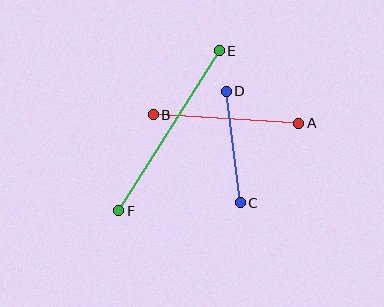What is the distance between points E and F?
The distance is approximately 189 pixels.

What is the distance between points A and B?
The distance is approximately 146 pixels.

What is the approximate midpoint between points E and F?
The midpoint is at approximately (169, 131) pixels.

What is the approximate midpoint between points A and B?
The midpoint is at approximately (226, 119) pixels.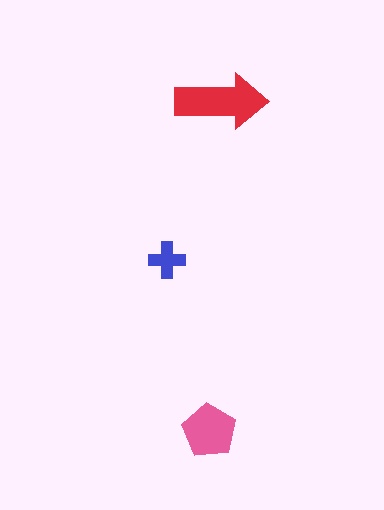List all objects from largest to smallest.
The red arrow, the pink pentagon, the blue cross.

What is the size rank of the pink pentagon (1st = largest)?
2nd.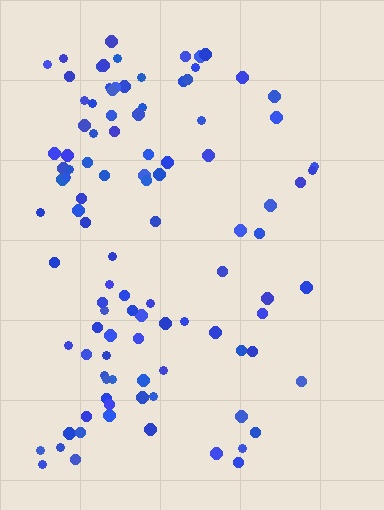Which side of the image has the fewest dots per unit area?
The right.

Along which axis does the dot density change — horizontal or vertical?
Horizontal.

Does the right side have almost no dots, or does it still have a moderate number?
Still a moderate number, just noticeably fewer than the left.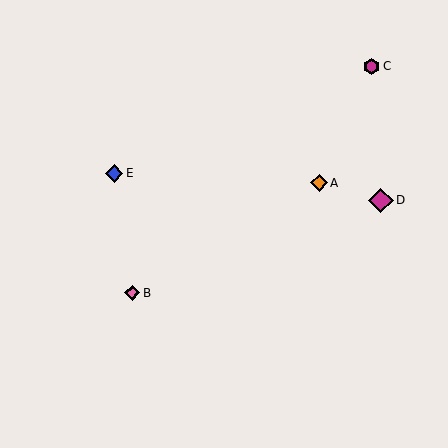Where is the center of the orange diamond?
The center of the orange diamond is at (319, 183).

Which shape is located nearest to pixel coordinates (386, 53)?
The magenta hexagon (labeled C) at (372, 66) is nearest to that location.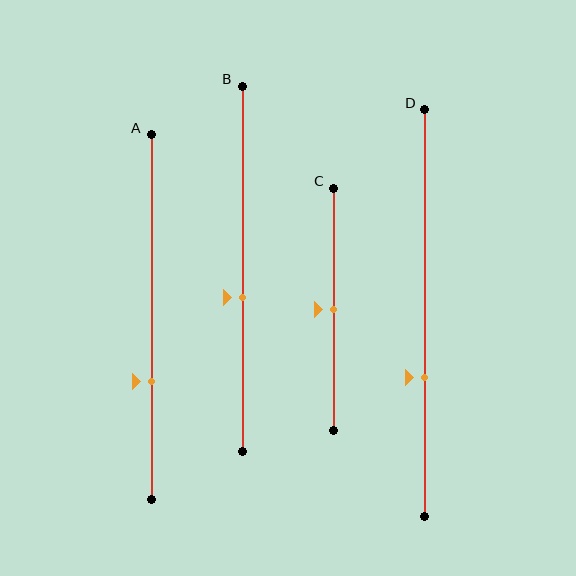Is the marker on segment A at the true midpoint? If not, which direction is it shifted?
No, the marker on segment A is shifted downward by about 18% of the segment length.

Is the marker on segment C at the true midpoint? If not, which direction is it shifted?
Yes, the marker on segment C is at the true midpoint.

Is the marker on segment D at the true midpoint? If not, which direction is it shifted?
No, the marker on segment D is shifted downward by about 16% of the segment length.